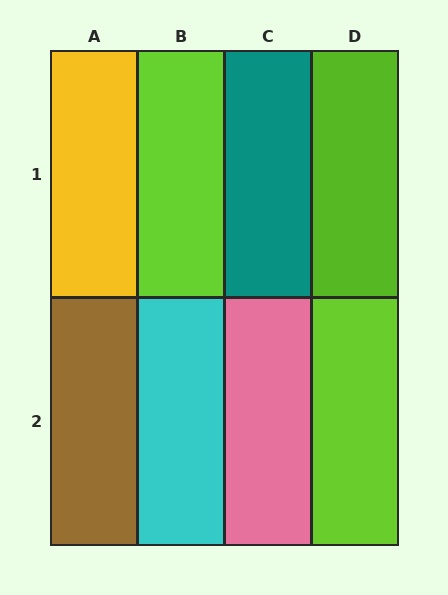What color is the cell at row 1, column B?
Lime.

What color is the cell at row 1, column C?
Teal.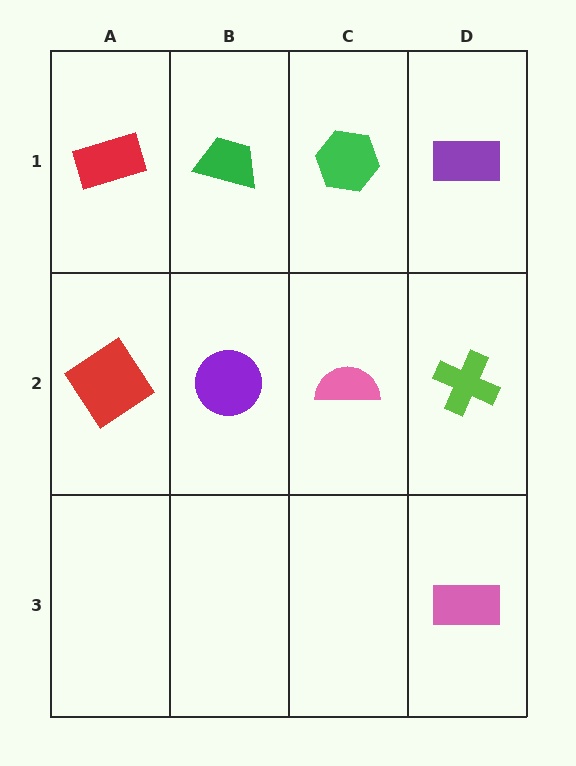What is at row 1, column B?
A green trapezoid.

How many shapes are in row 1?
4 shapes.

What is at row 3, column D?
A pink rectangle.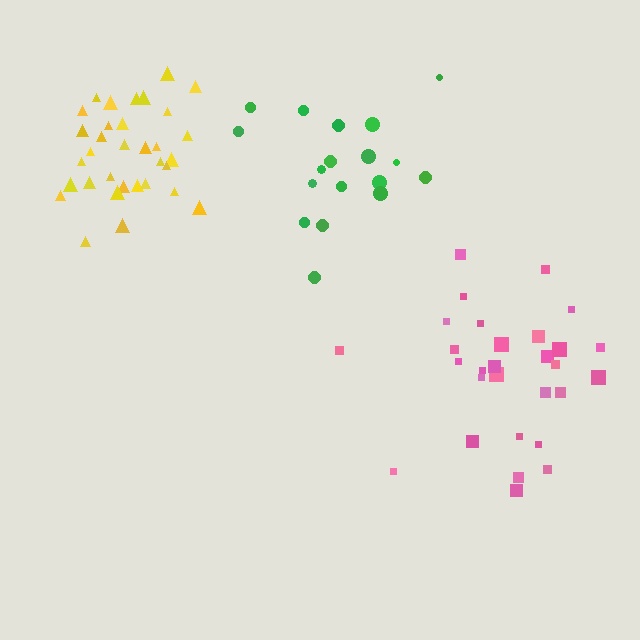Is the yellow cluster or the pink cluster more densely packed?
Yellow.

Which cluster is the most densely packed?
Yellow.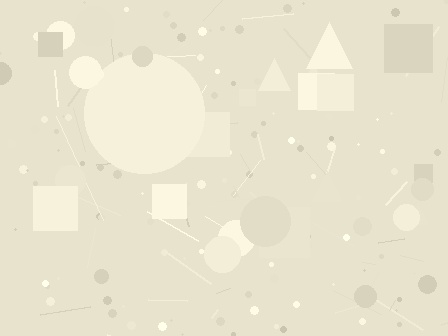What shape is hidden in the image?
A circle is hidden in the image.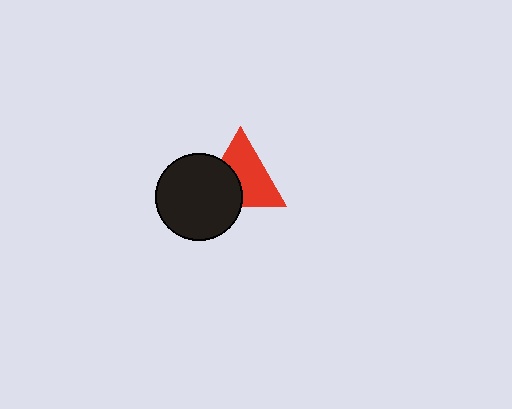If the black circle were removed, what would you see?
You would see the complete red triangle.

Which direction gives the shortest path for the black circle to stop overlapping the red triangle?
Moving toward the lower-left gives the shortest separation.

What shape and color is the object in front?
The object in front is a black circle.